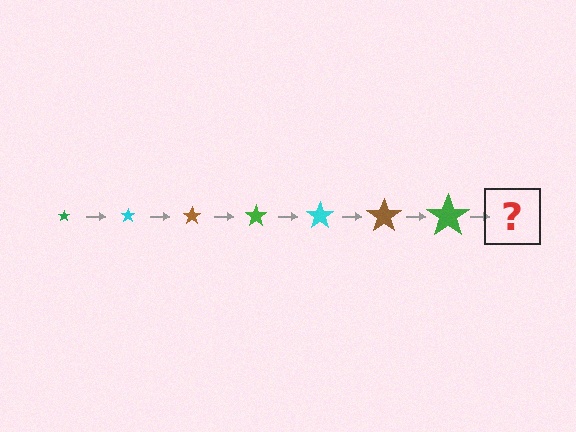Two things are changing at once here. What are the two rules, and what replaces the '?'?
The two rules are that the star grows larger each step and the color cycles through green, cyan, and brown. The '?' should be a cyan star, larger than the previous one.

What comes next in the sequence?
The next element should be a cyan star, larger than the previous one.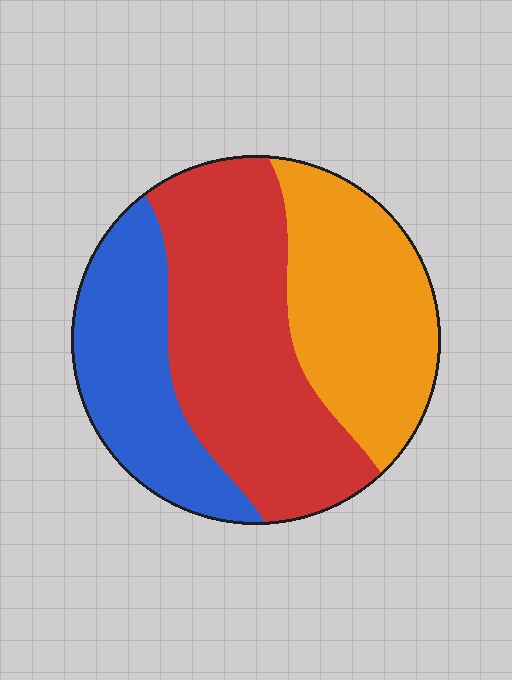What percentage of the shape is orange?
Orange covers 32% of the shape.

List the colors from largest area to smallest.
From largest to smallest: red, orange, blue.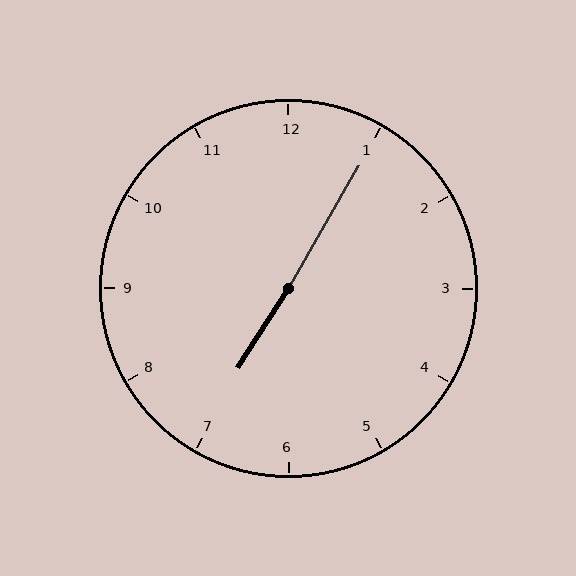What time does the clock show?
7:05.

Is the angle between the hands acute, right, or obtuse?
It is obtuse.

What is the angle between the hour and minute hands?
Approximately 178 degrees.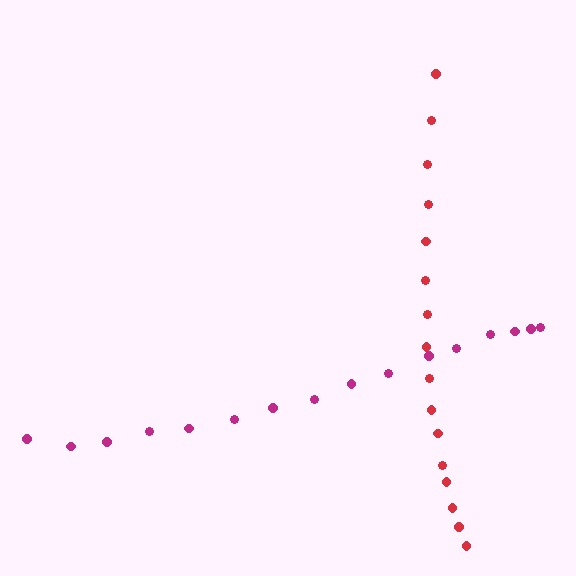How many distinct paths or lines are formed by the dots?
There are 2 distinct paths.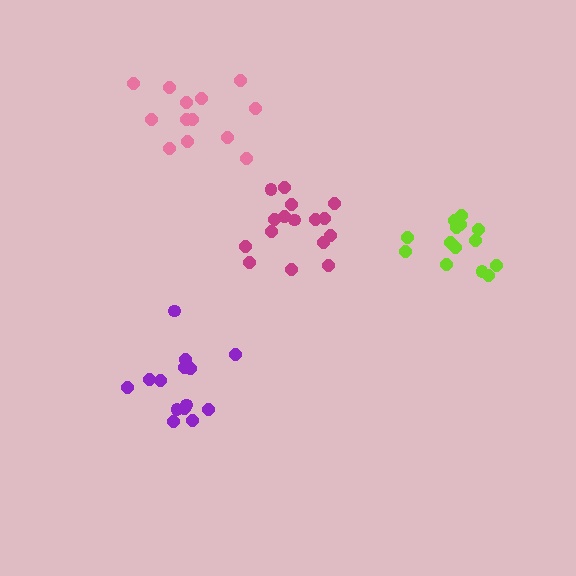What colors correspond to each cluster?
The clusters are colored: purple, lime, magenta, pink.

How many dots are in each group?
Group 1: 14 dots, Group 2: 14 dots, Group 3: 16 dots, Group 4: 13 dots (57 total).